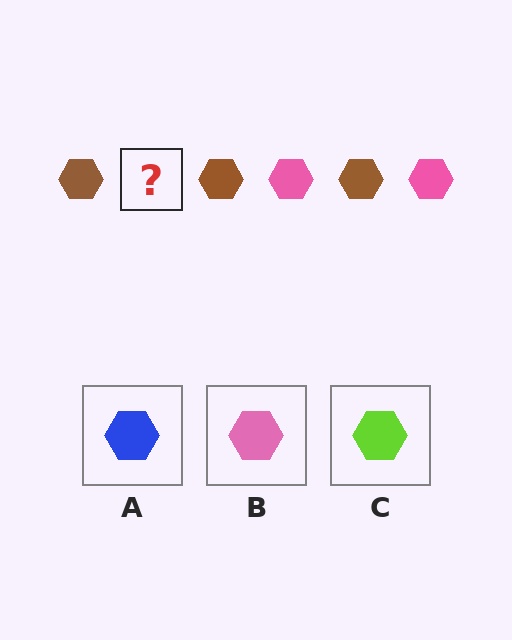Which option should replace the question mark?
Option B.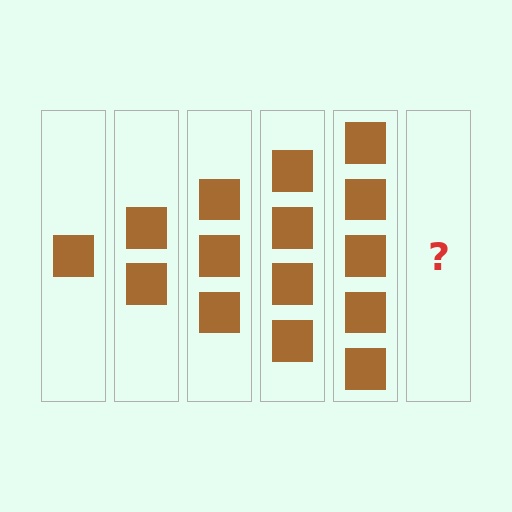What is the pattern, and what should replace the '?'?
The pattern is that each step adds one more square. The '?' should be 6 squares.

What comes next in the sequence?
The next element should be 6 squares.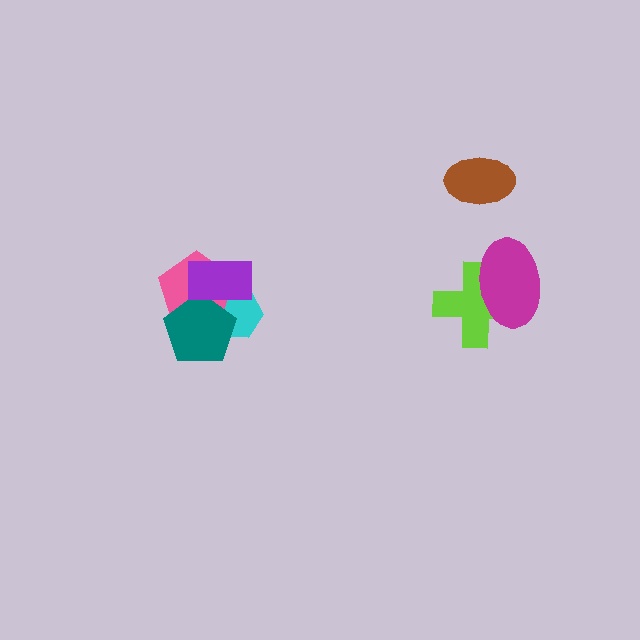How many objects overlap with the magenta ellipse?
1 object overlaps with the magenta ellipse.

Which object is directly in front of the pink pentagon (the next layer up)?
The teal pentagon is directly in front of the pink pentagon.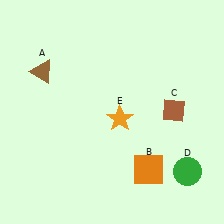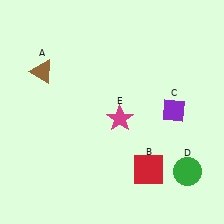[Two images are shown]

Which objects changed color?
B changed from orange to red. C changed from brown to purple. E changed from orange to magenta.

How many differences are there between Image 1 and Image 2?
There are 3 differences between the two images.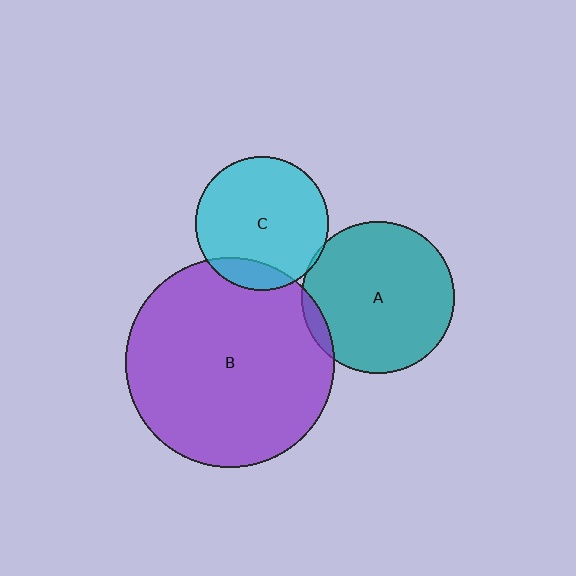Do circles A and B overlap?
Yes.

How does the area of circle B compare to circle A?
Approximately 1.9 times.